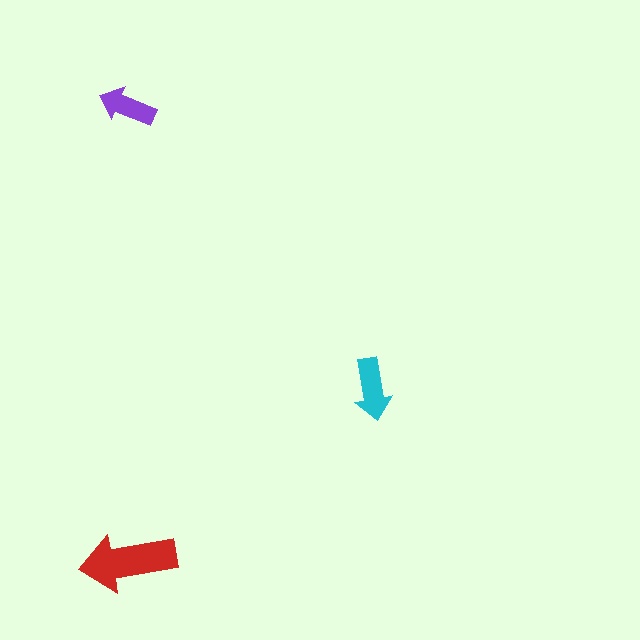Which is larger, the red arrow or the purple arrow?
The red one.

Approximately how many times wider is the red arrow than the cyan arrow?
About 1.5 times wider.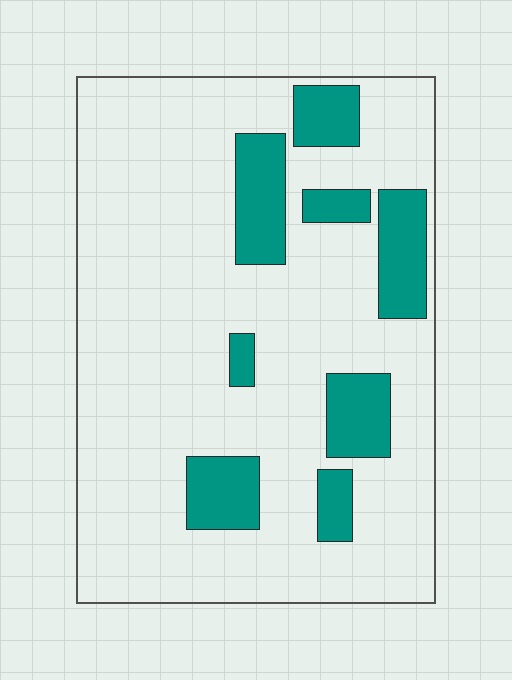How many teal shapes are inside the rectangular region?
8.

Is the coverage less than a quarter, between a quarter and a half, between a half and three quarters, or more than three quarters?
Less than a quarter.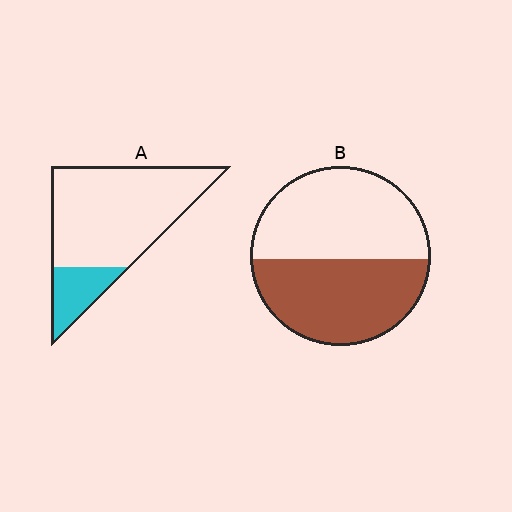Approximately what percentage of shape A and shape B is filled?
A is approximately 20% and B is approximately 50%.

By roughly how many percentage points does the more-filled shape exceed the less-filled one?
By roughly 30 percentage points (B over A).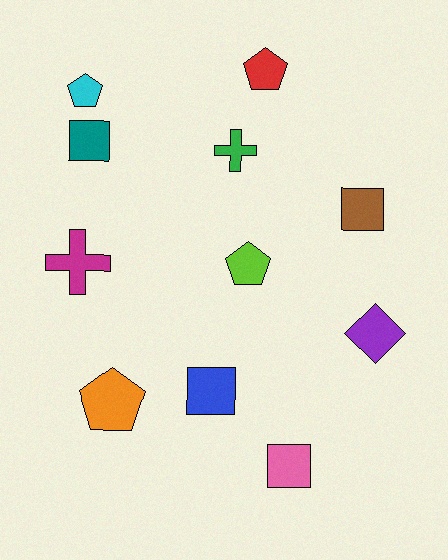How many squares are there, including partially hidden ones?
There are 4 squares.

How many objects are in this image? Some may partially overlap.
There are 11 objects.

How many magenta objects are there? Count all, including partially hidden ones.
There is 1 magenta object.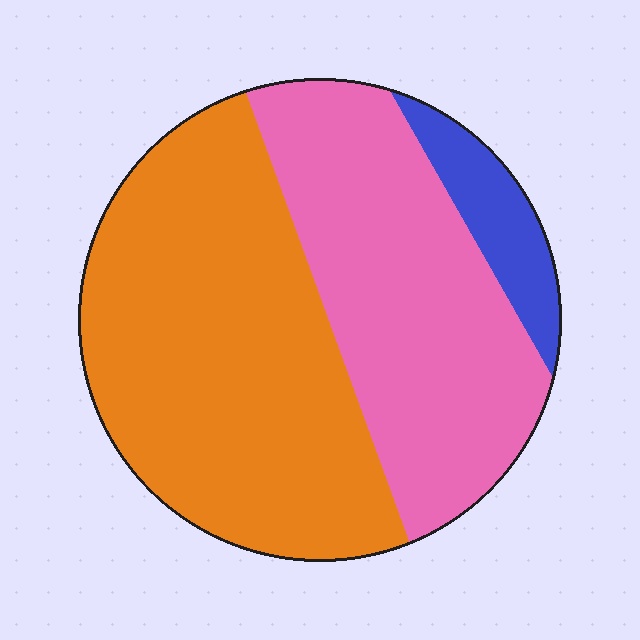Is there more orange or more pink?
Orange.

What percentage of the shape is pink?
Pink covers roughly 40% of the shape.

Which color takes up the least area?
Blue, at roughly 10%.